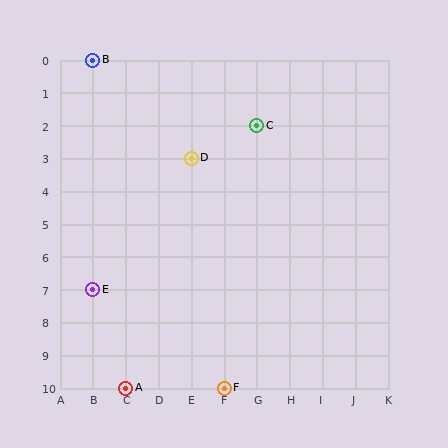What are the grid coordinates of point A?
Point A is at grid coordinates (C, 10).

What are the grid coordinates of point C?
Point C is at grid coordinates (G, 2).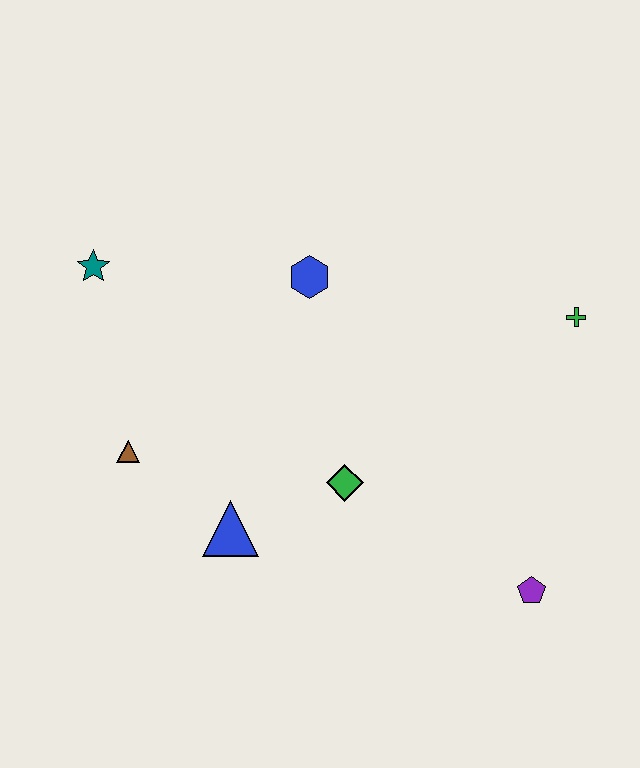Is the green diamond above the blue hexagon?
No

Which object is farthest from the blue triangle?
The green cross is farthest from the blue triangle.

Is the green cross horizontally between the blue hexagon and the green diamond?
No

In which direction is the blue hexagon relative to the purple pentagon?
The blue hexagon is above the purple pentagon.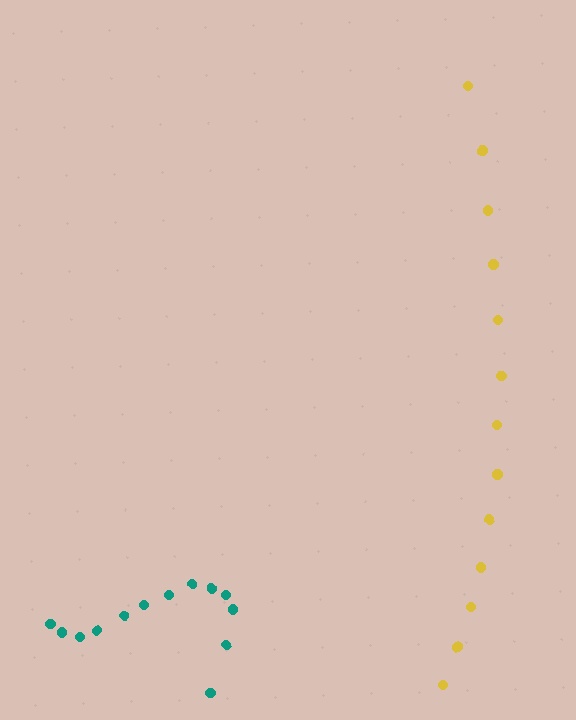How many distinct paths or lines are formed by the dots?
There are 2 distinct paths.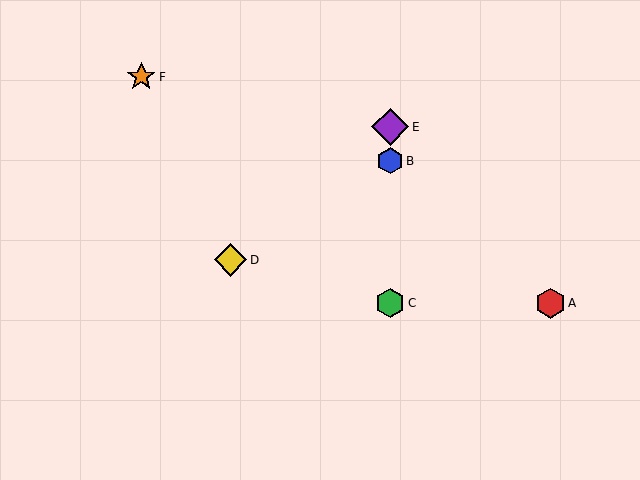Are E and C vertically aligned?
Yes, both are at x≈390.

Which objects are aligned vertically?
Objects B, C, E are aligned vertically.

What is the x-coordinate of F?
Object F is at x≈141.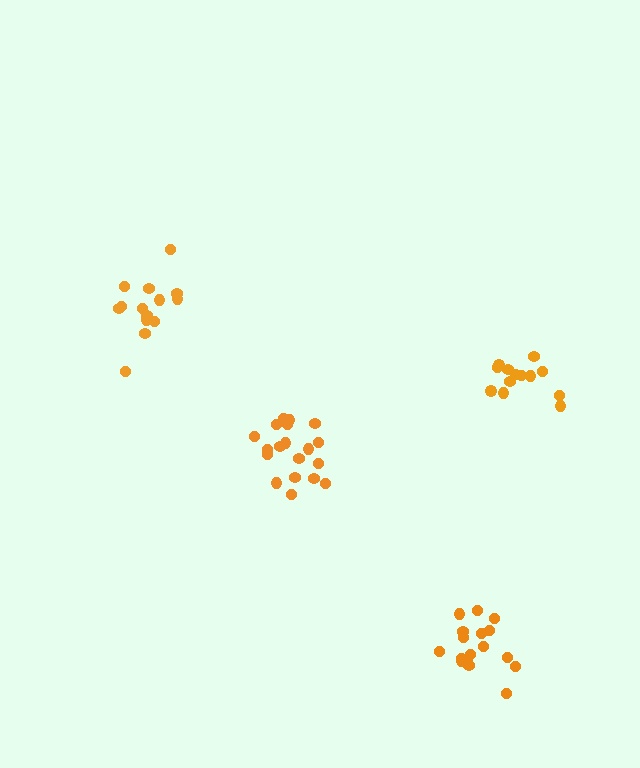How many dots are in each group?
Group 1: 13 dots, Group 2: 17 dots, Group 3: 19 dots, Group 4: 14 dots (63 total).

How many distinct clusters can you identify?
There are 4 distinct clusters.